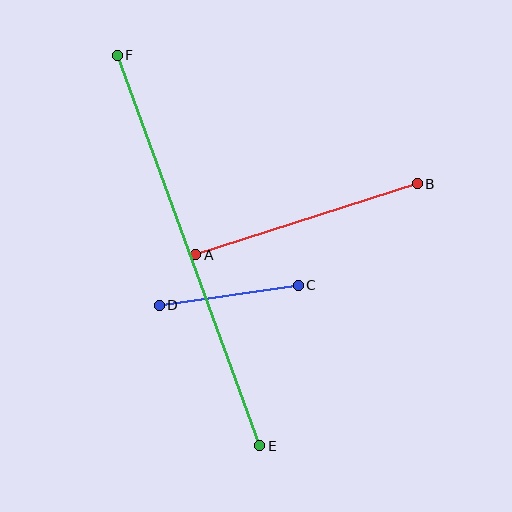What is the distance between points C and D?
The distance is approximately 140 pixels.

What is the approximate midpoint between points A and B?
The midpoint is at approximately (307, 219) pixels.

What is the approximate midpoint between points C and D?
The midpoint is at approximately (229, 295) pixels.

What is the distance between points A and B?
The distance is approximately 233 pixels.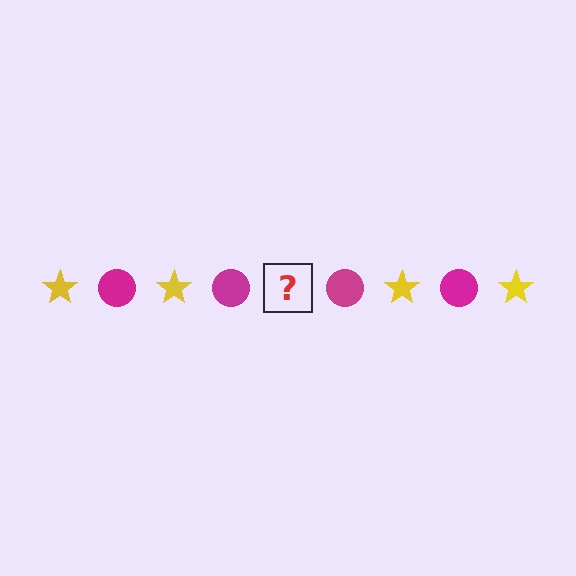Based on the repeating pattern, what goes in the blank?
The blank should be a yellow star.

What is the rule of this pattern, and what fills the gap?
The rule is that the pattern alternates between yellow star and magenta circle. The gap should be filled with a yellow star.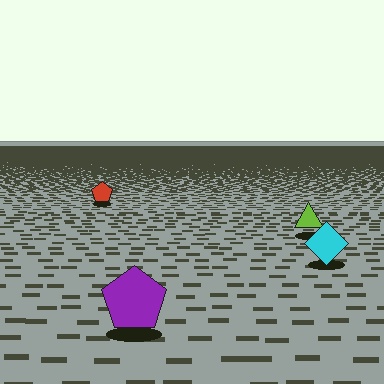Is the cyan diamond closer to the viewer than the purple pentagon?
No. The purple pentagon is closer — you can tell from the texture gradient: the ground texture is coarser near it.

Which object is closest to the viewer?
The purple pentagon is closest. The texture marks near it are larger and more spread out.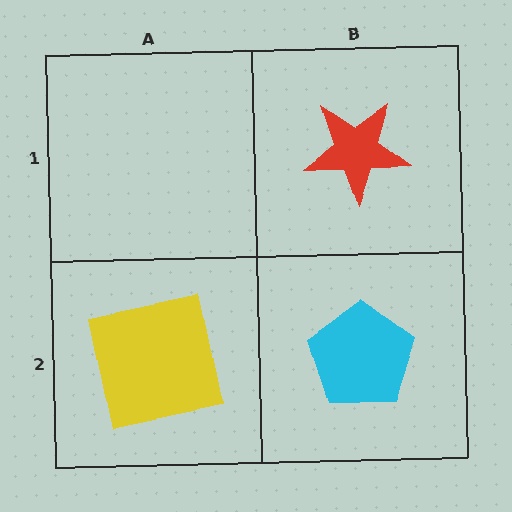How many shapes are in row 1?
1 shape.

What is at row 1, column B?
A red star.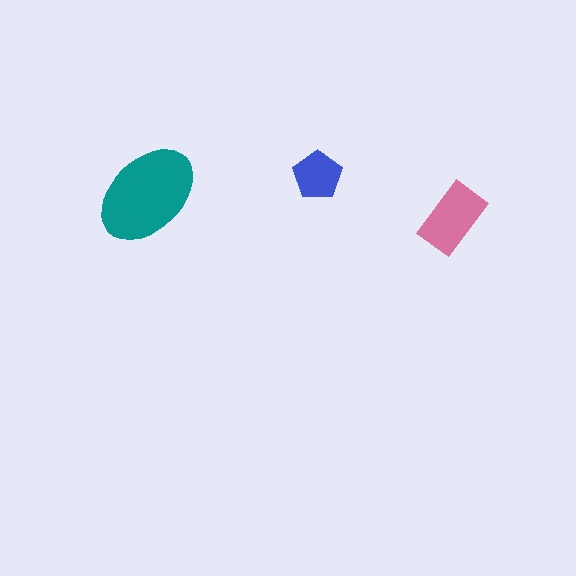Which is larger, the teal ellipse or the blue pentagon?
The teal ellipse.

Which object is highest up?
The blue pentagon is topmost.